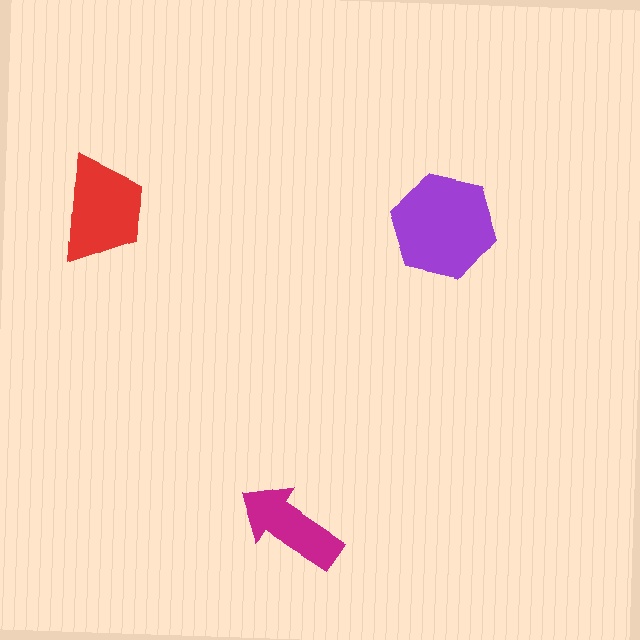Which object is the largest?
The purple hexagon.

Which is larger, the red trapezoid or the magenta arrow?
The red trapezoid.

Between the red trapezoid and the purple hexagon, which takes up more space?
The purple hexagon.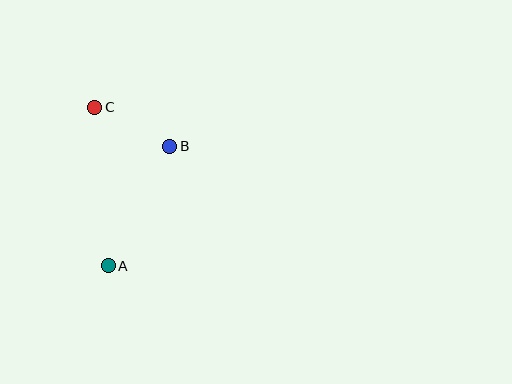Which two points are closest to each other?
Points B and C are closest to each other.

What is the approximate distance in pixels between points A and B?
The distance between A and B is approximately 134 pixels.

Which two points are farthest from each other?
Points A and C are farthest from each other.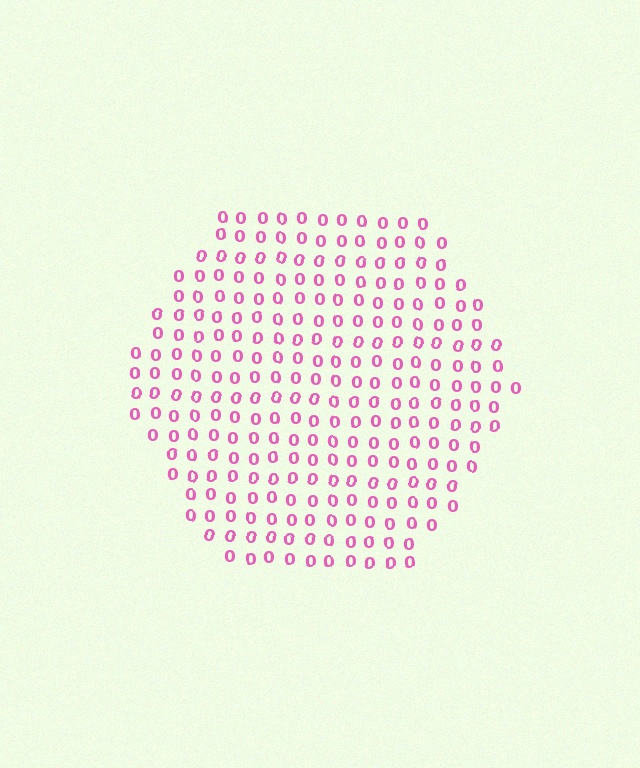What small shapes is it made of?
It is made of small digit 0's.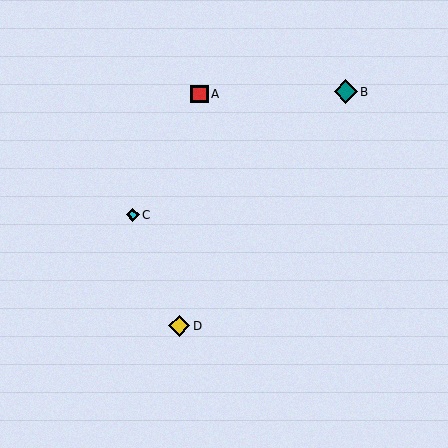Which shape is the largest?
The teal diamond (labeled B) is the largest.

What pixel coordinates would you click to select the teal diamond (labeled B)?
Click at (346, 92) to select the teal diamond B.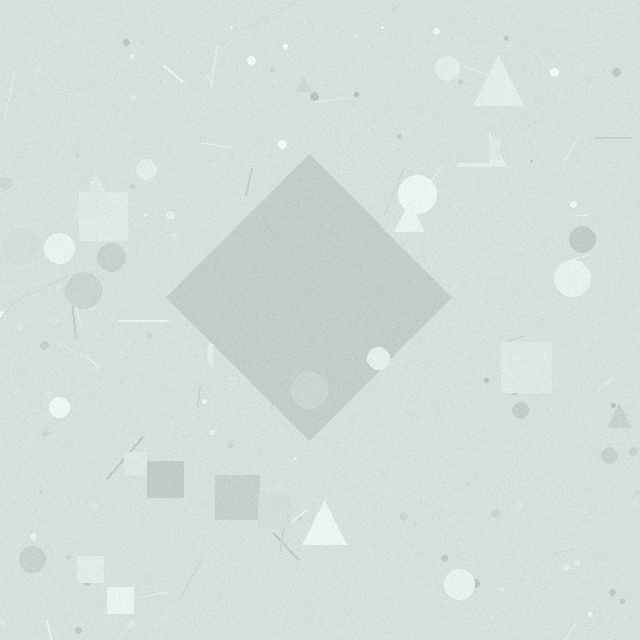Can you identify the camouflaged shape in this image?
The camouflaged shape is a diamond.